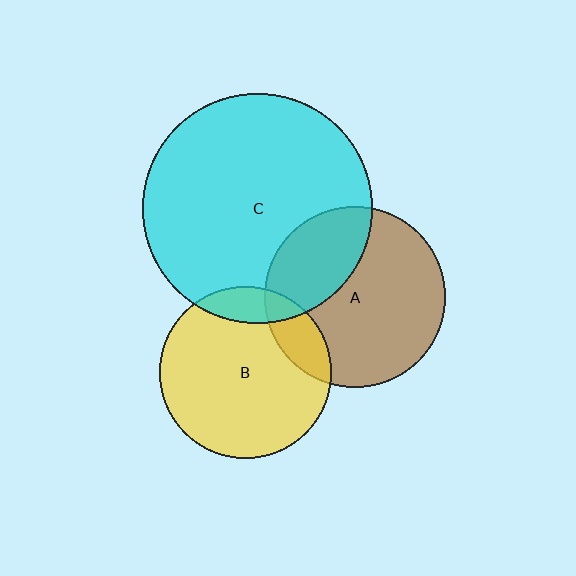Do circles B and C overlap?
Yes.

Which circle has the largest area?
Circle C (cyan).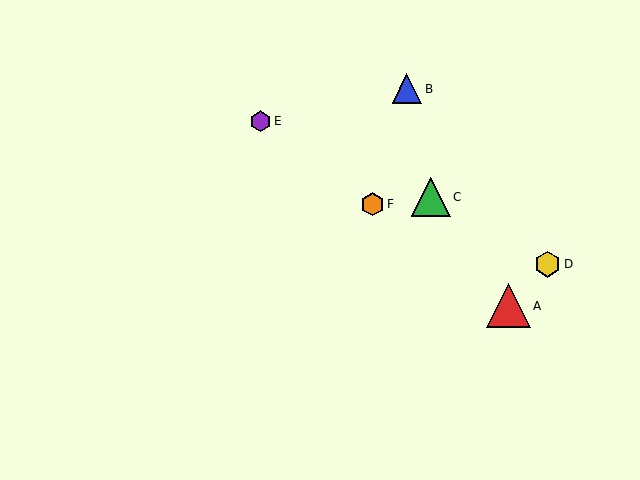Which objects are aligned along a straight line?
Objects A, E, F are aligned along a straight line.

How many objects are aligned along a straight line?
3 objects (A, E, F) are aligned along a straight line.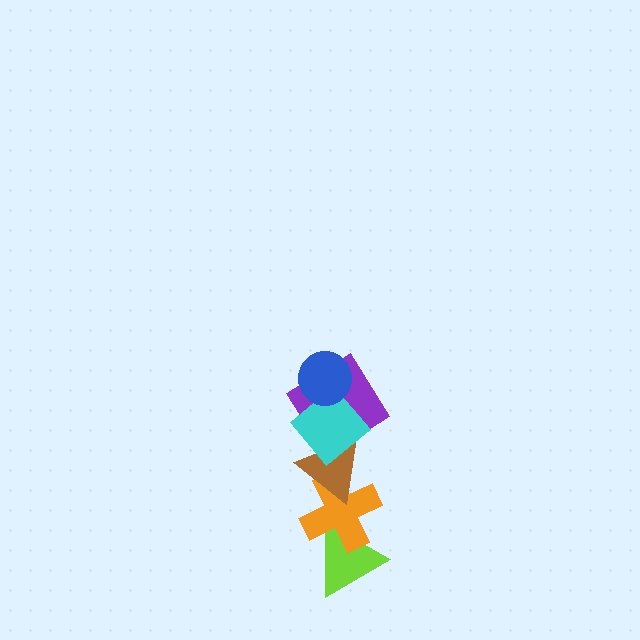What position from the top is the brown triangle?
The brown triangle is 4th from the top.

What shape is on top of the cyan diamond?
The blue circle is on top of the cyan diamond.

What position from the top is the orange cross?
The orange cross is 5th from the top.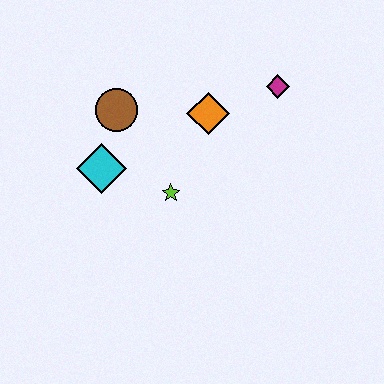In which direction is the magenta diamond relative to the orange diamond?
The magenta diamond is to the right of the orange diamond.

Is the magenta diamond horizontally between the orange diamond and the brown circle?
No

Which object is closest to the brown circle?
The cyan diamond is closest to the brown circle.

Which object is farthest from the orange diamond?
The cyan diamond is farthest from the orange diamond.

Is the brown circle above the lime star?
Yes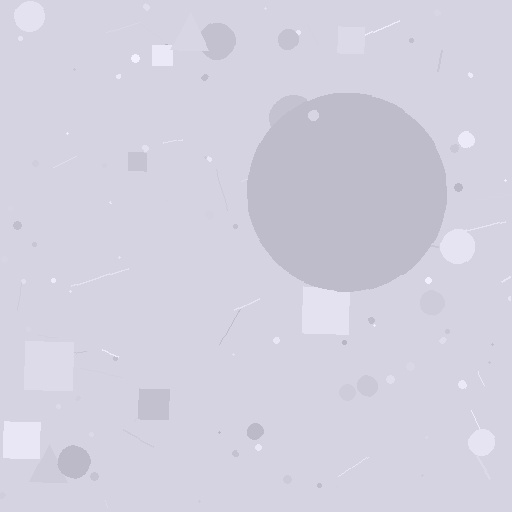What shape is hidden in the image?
A circle is hidden in the image.